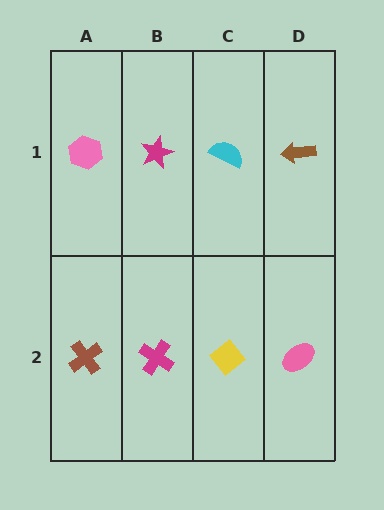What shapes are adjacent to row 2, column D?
A brown arrow (row 1, column D), a yellow diamond (row 2, column C).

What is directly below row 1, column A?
A brown cross.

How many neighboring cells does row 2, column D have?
2.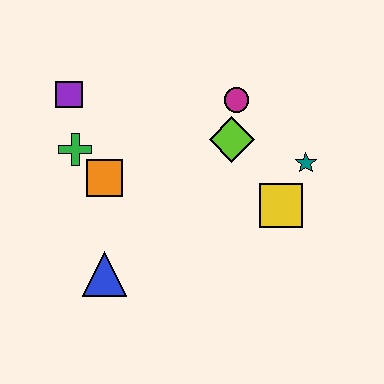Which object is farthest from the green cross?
The teal star is farthest from the green cross.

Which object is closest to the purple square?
The green cross is closest to the purple square.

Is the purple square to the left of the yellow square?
Yes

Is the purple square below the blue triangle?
No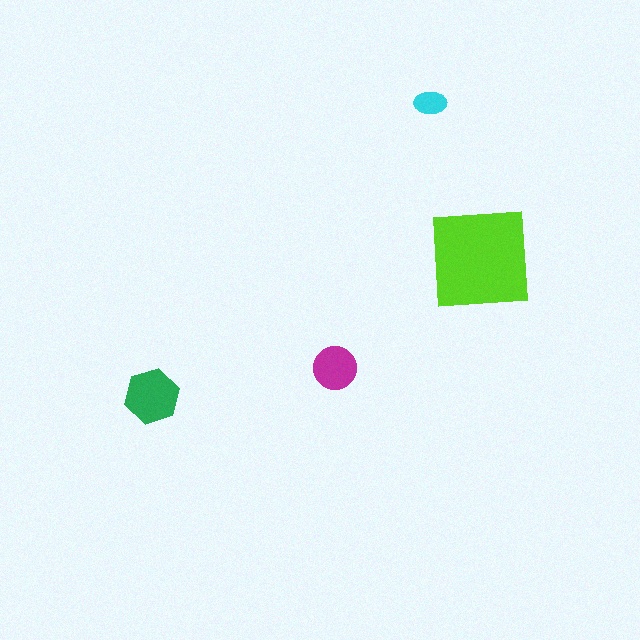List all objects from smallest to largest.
The cyan ellipse, the magenta circle, the green hexagon, the lime square.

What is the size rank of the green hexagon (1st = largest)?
2nd.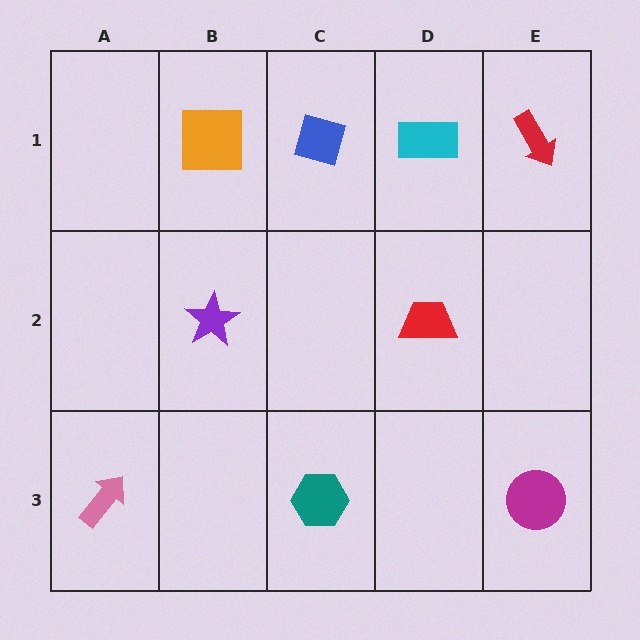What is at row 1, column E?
A red arrow.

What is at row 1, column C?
A blue diamond.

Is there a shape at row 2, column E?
No, that cell is empty.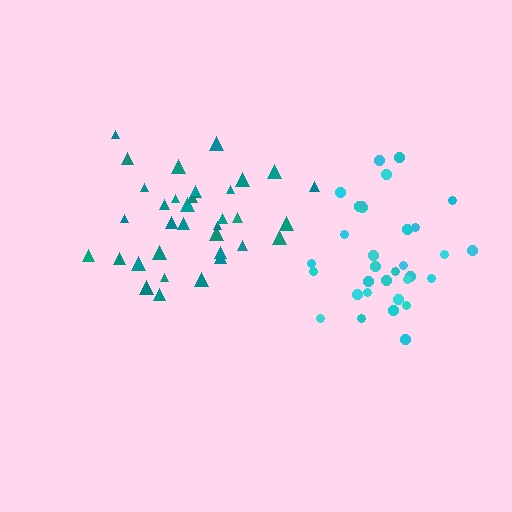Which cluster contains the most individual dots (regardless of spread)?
Teal (35).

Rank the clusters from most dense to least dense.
cyan, teal.